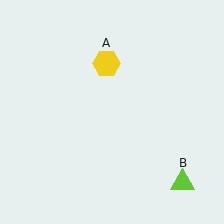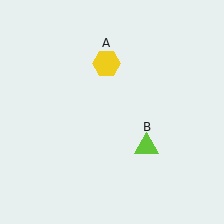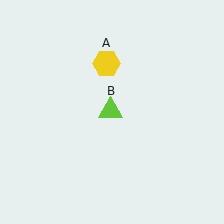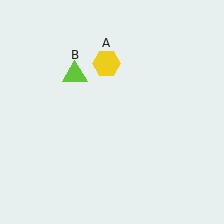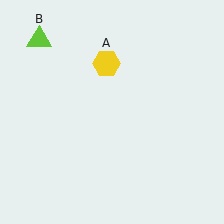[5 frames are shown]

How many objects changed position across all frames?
1 object changed position: lime triangle (object B).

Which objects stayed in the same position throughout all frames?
Yellow hexagon (object A) remained stationary.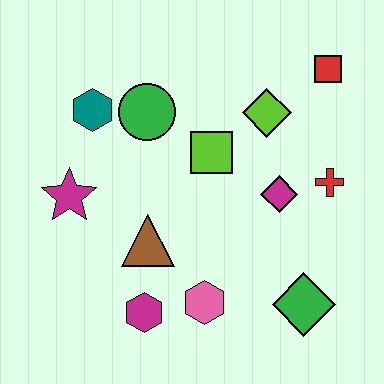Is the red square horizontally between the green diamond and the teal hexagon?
No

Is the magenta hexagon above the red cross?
No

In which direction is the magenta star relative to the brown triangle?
The magenta star is to the left of the brown triangle.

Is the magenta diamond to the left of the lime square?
No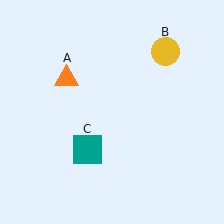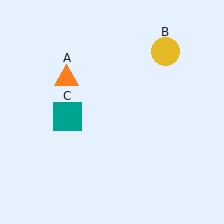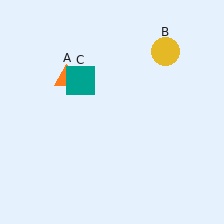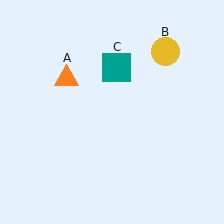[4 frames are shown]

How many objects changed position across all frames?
1 object changed position: teal square (object C).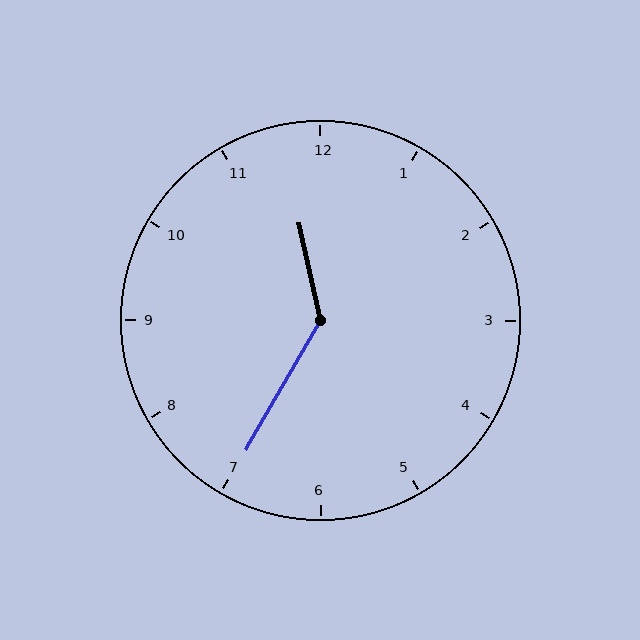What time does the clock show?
11:35.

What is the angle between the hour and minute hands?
Approximately 138 degrees.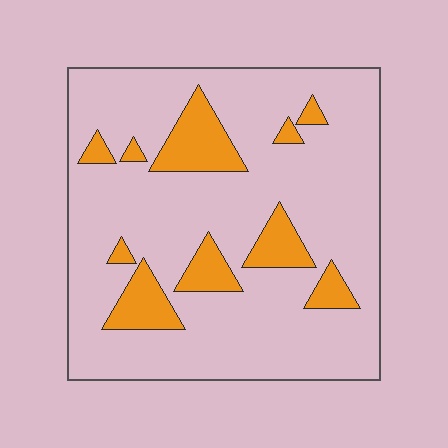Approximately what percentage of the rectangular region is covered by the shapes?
Approximately 15%.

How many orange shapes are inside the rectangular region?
10.